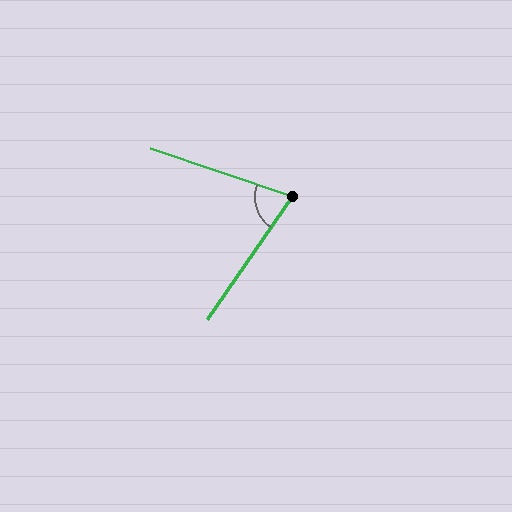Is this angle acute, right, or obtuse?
It is acute.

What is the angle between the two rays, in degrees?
Approximately 74 degrees.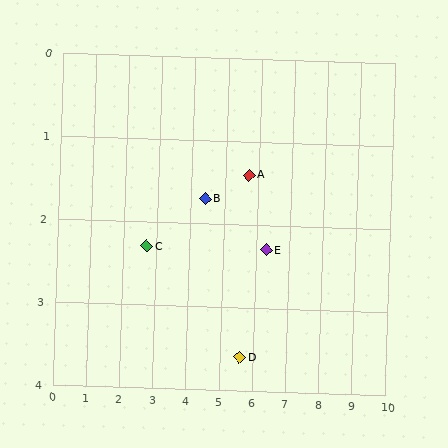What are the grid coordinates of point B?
Point B is at approximately (4.4, 1.7).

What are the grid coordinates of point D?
Point D is at approximately (5.6, 3.6).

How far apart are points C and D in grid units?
Points C and D are about 3.2 grid units apart.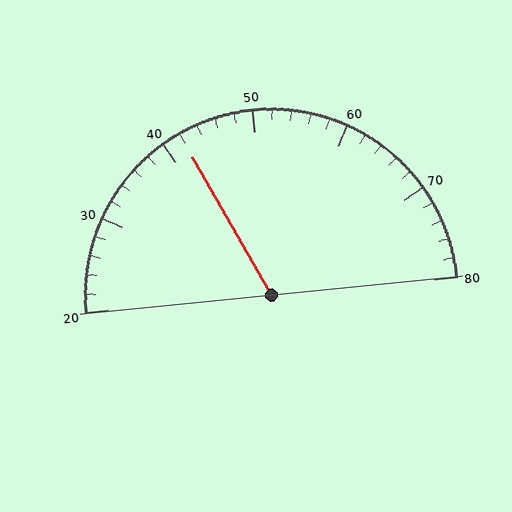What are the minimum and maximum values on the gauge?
The gauge ranges from 20 to 80.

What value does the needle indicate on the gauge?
The needle indicates approximately 42.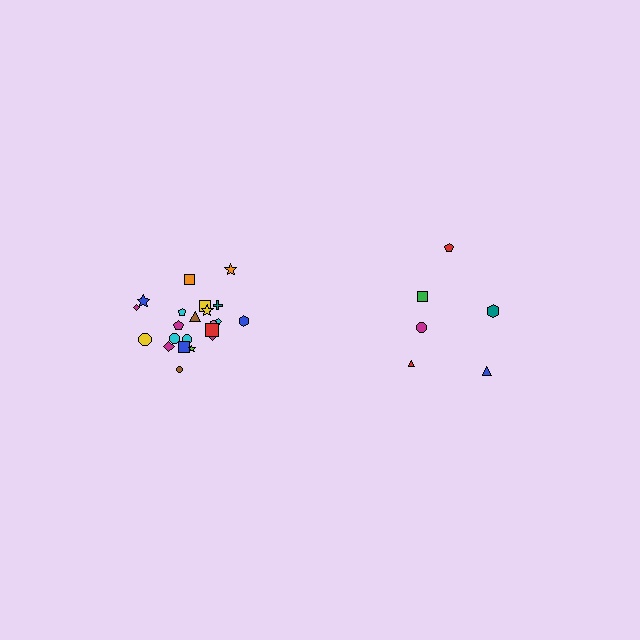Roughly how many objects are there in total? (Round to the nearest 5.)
Roughly 30 objects in total.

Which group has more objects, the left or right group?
The left group.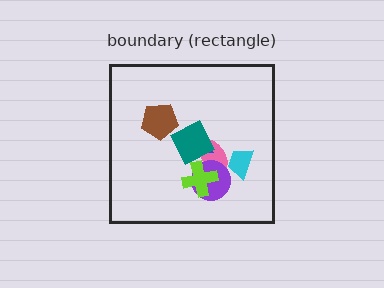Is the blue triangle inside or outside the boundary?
Inside.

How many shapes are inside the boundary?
7 inside, 0 outside.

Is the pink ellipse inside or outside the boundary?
Inside.